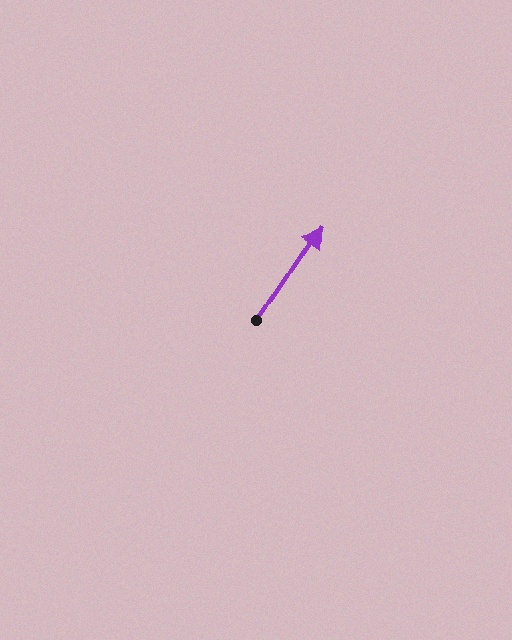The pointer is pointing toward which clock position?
Roughly 1 o'clock.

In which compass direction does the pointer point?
Northeast.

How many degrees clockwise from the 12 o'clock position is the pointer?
Approximately 34 degrees.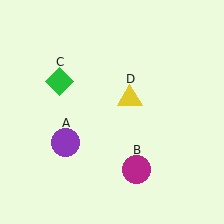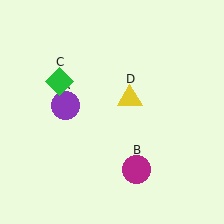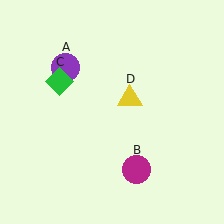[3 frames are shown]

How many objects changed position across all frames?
1 object changed position: purple circle (object A).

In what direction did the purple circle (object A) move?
The purple circle (object A) moved up.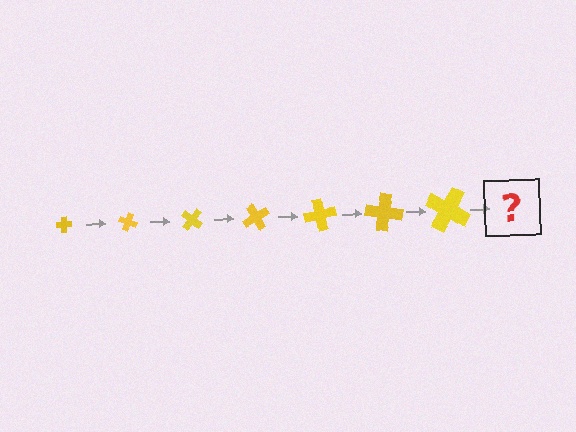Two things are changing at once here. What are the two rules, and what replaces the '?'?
The two rules are that the cross grows larger each step and it rotates 20 degrees each step. The '?' should be a cross, larger than the previous one and rotated 140 degrees from the start.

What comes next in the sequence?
The next element should be a cross, larger than the previous one and rotated 140 degrees from the start.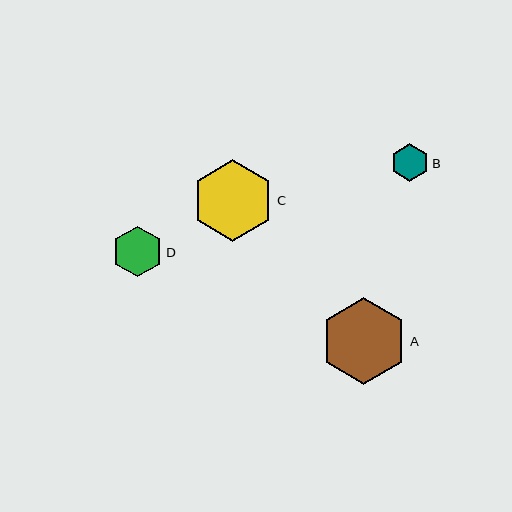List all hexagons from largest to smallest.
From largest to smallest: A, C, D, B.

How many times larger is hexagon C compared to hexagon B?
Hexagon C is approximately 2.2 times the size of hexagon B.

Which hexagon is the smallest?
Hexagon B is the smallest with a size of approximately 38 pixels.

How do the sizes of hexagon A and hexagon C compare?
Hexagon A and hexagon C are approximately the same size.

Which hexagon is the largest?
Hexagon A is the largest with a size of approximately 87 pixels.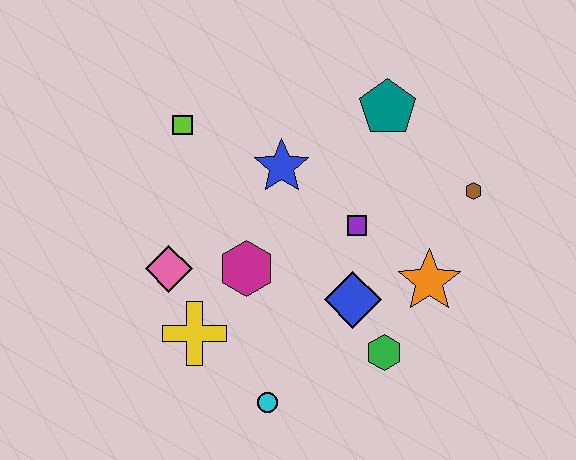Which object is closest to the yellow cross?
The pink diamond is closest to the yellow cross.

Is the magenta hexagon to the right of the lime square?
Yes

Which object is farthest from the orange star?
The lime square is farthest from the orange star.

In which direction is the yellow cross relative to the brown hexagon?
The yellow cross is to the left of the brown hexagon.